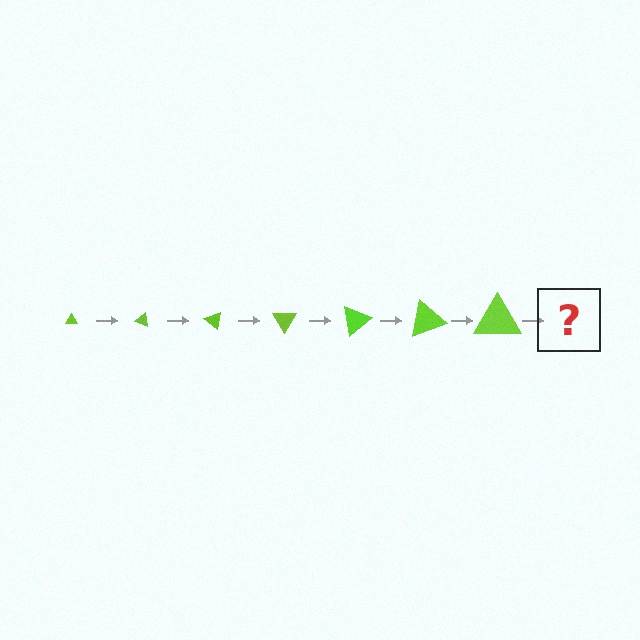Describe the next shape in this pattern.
It should be a triangle, larger than the previous one and rotated 140 degrees from the start.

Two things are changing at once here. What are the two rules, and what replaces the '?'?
The two rules are that the triangle grows larger each step and it rotates 20 degrees each step. The '?' should be a triangle, larger than the previous one and rotated 140 degrees from the start.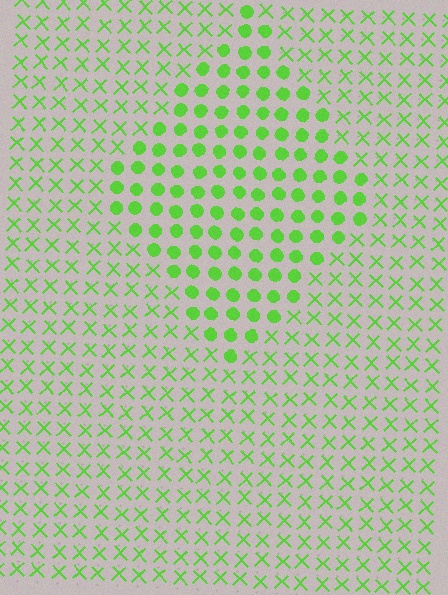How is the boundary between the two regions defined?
The boundary is defined by a change in element shape: circles inside vs. X marks outside. All elements share the same color and spacing.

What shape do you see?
I see a diamond.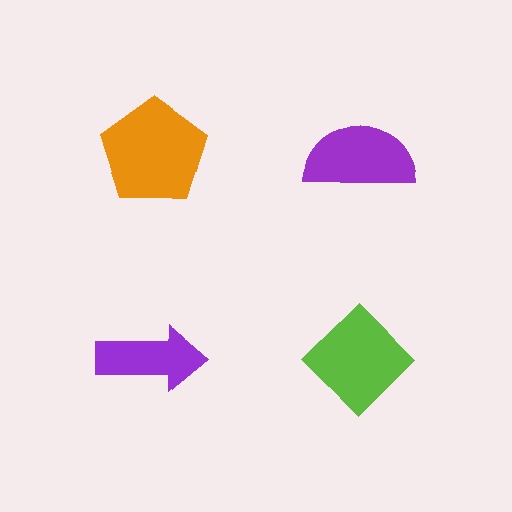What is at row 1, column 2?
A purple semicircle.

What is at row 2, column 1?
A purple arrow.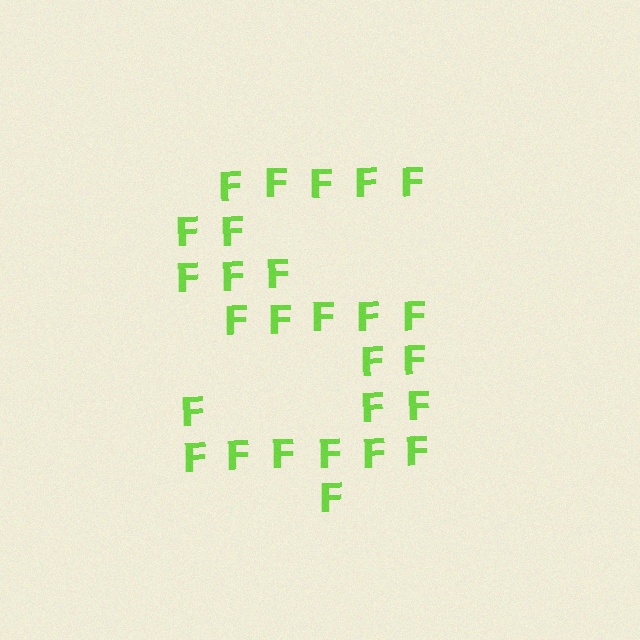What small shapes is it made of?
It is made of small letter F's.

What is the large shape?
The large shape is the letter S.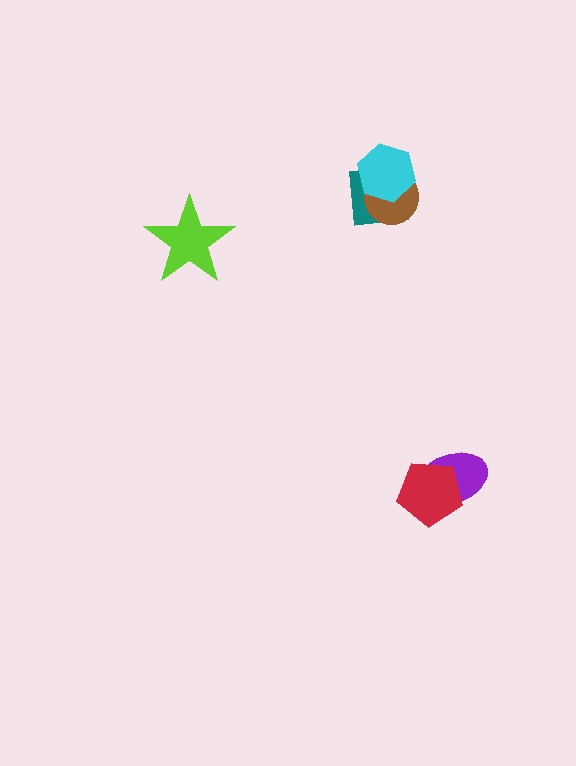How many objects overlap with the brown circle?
2 objects overlap with the brown circle.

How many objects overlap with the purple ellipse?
1 object overlaps with the purple ellipse.